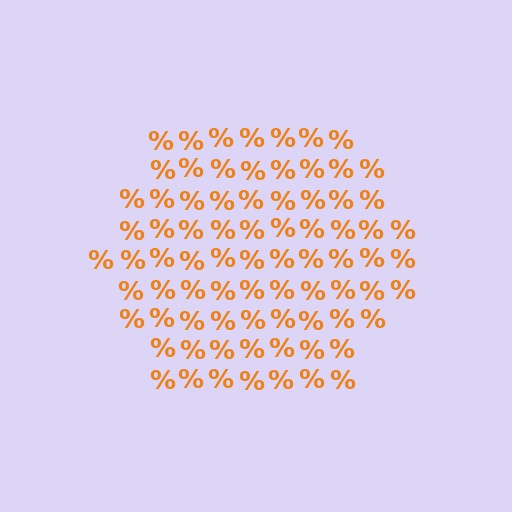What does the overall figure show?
The overall figure shows a hexagon.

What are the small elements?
The small elements are percent signs.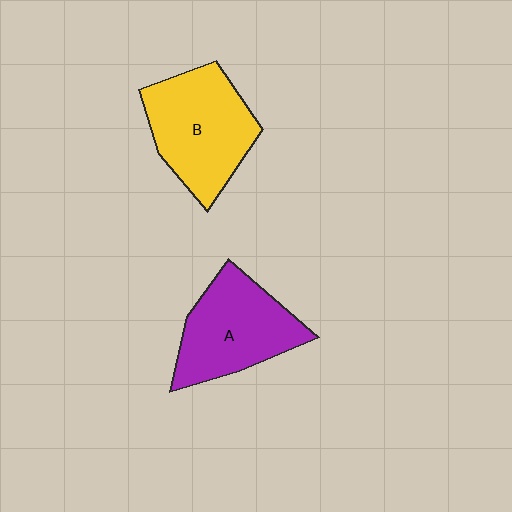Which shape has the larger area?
Shape B (yellow).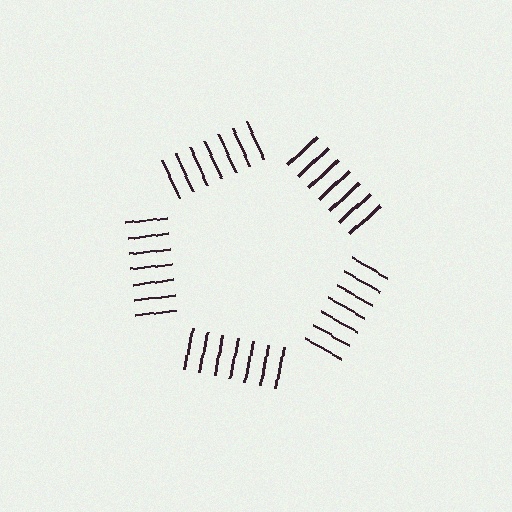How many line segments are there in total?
35 — 7 along each of the 5 edges.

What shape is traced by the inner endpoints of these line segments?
An illusory pentagon — the line segments terminate on its edges but no continuous stroke is drawn.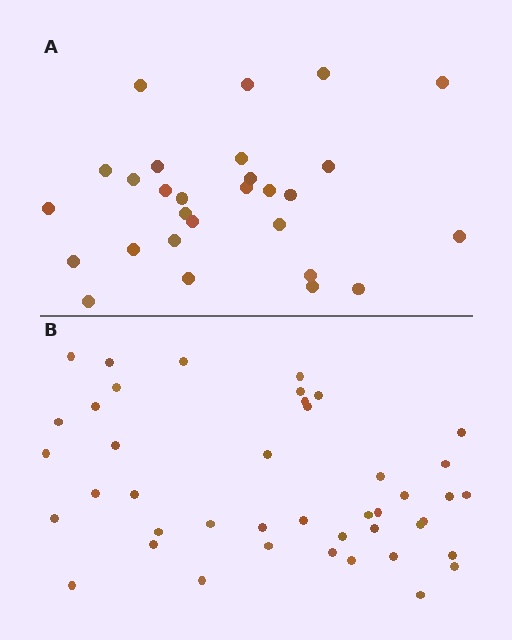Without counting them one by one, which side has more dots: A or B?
Region B (the bottom region) has more dots.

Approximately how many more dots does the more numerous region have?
Region B has approximately 15 more dots than region A.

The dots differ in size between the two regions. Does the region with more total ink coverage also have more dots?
No. Region A has more total ink coverage because its dots are larger, but region B actually contains more individual dots. Total area can be misleading — the number of items is what matters here.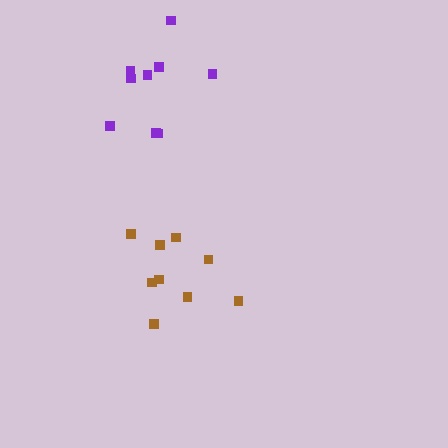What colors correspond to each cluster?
The clusters are colored: brown, purple.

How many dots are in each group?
Group 1: 9 dots, Group 2: 9 dots (18 total).